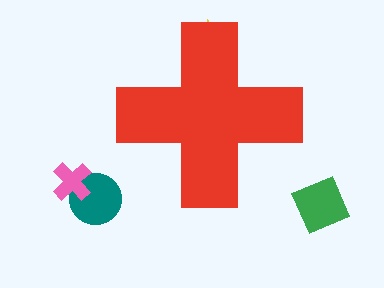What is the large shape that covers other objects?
A red cross.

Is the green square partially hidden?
No, the green square is fully visible.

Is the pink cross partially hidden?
No, the pink cross is fully visible.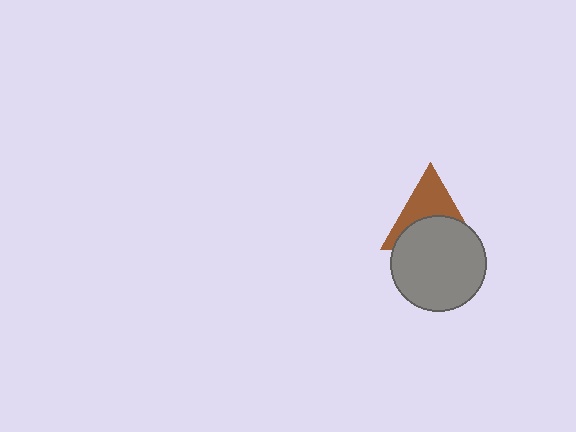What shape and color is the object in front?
The object in front is a gray circle.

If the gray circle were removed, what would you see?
You would see the complete brown triangle.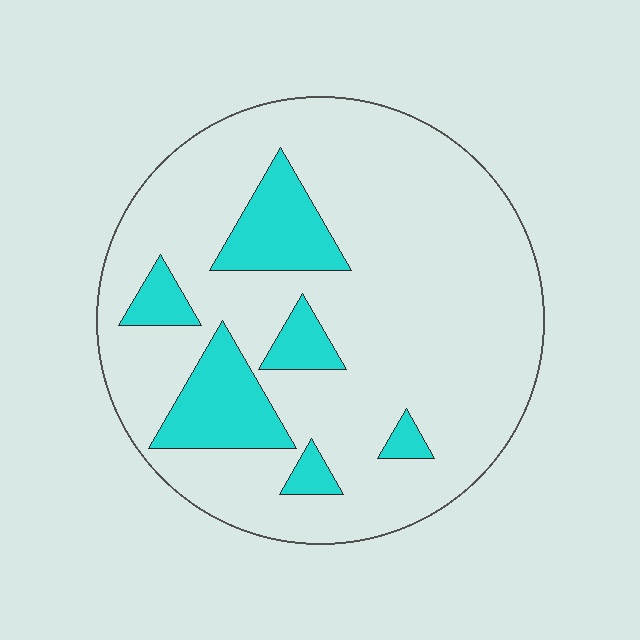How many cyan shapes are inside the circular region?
6.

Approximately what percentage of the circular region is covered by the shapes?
Approximately 20%.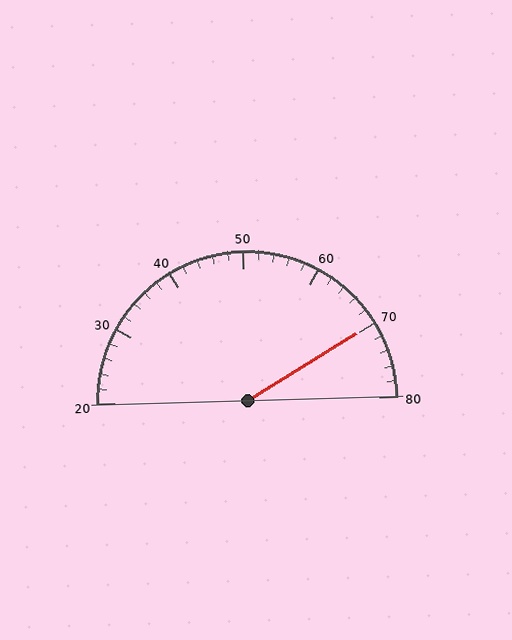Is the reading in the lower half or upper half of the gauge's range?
The reading is in the upper half of the range (20 to 80).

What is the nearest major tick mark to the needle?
The nearest major tick mark is 70.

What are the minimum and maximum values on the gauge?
The gauge ranges from 20 to 80.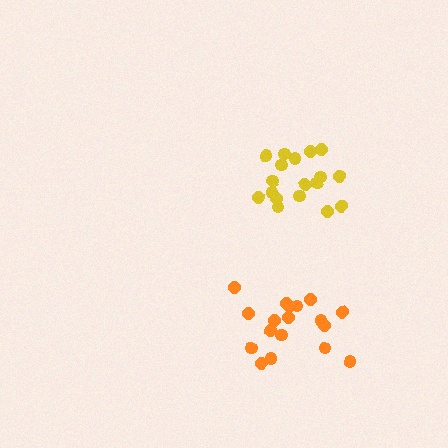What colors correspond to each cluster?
The clusters are colored: yellow, orange.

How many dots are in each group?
Group 1: 18 dots, Group 2: 18 dots (36 total).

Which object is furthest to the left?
The orange cluster is leftmost.